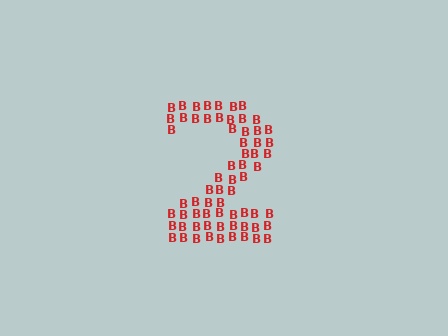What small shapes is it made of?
It is made of small letter B's.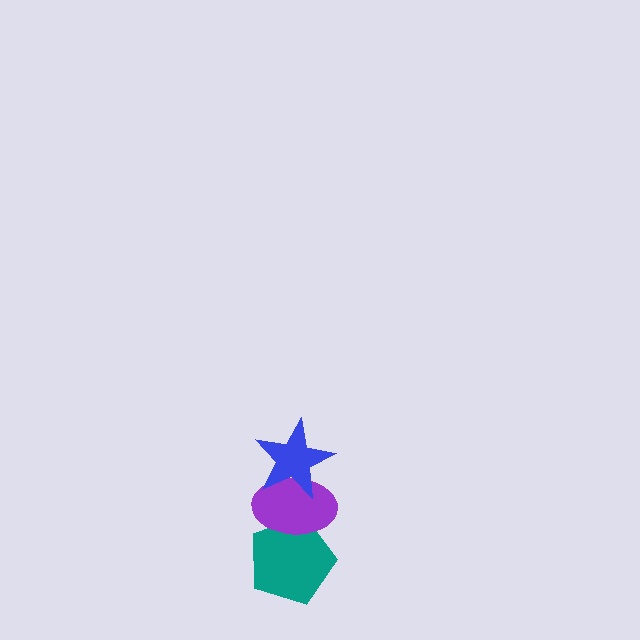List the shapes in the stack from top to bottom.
From top to bottom: the blue star, the purple ellipse, the teal pentagon.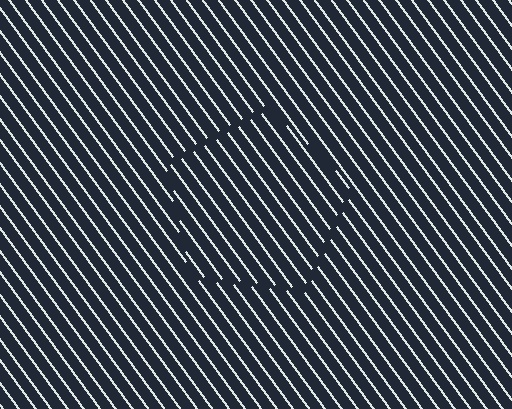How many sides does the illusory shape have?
5 sides — the line-ends trace a pentagon.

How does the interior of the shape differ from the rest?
The interior of the shape contains the same grating, shifted by half a period — the contour is defined by the phase discontinuity where line-ends from the inner and outer gratings abut.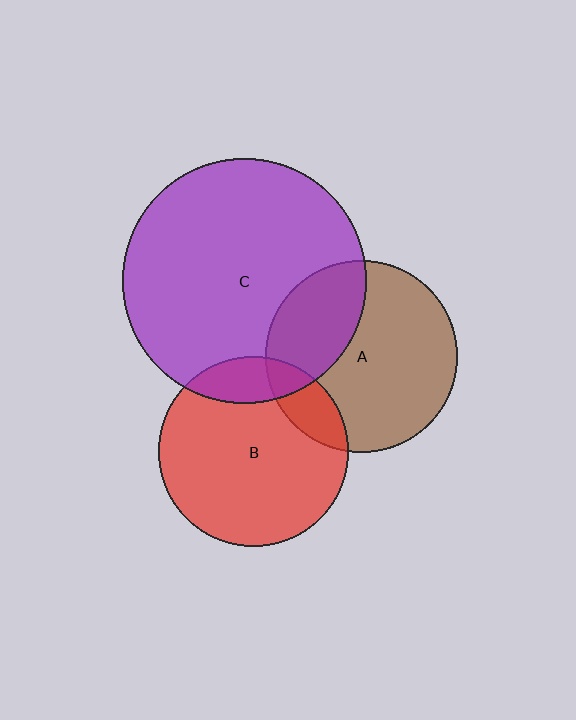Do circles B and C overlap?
Yes.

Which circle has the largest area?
Circle C (purple).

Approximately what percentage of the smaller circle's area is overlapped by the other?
Approximately 15%.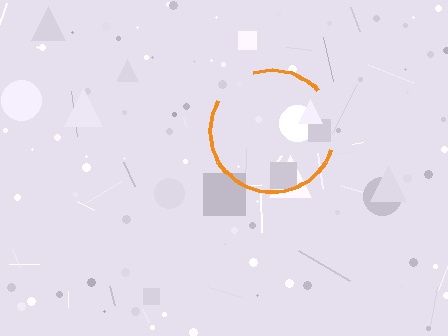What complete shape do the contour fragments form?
The contour fragments form a circle.